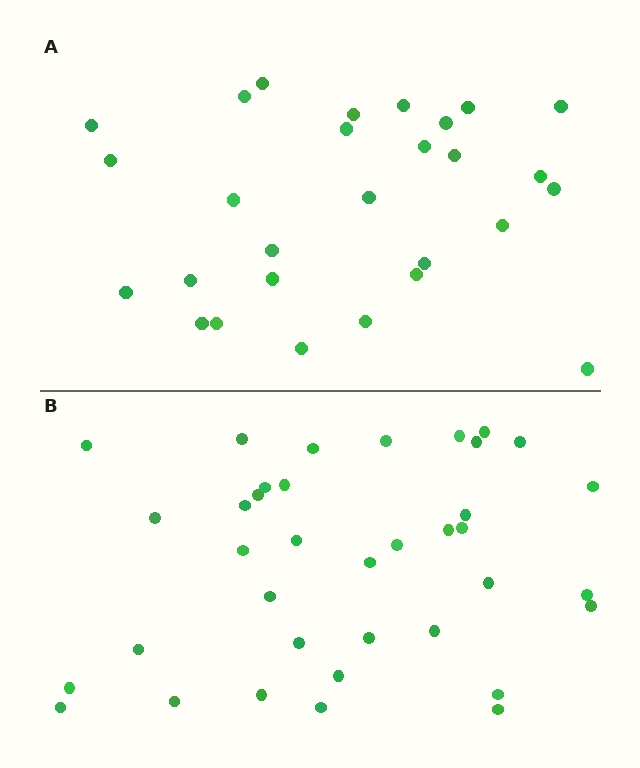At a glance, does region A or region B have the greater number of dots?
Region B (the bottom region) has more dots.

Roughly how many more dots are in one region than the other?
Region B has roughly 8 or so more dots than region A.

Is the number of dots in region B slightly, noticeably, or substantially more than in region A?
Region B has noticeably more, but not dramatically so. The ratio is roughly 1.3 to 1.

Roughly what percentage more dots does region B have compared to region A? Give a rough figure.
About 30% more.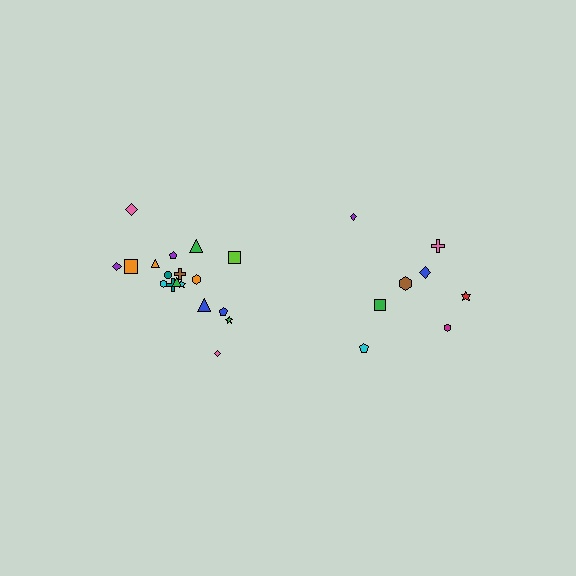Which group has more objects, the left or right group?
The left group.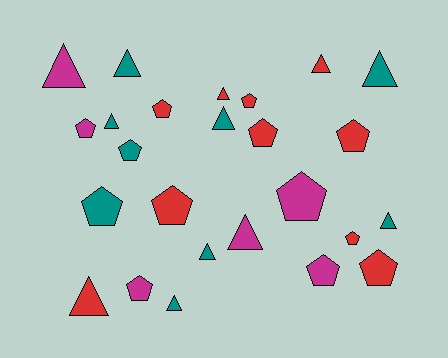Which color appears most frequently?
Red, with 10 objects.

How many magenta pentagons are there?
There are 4 magenta pentagons.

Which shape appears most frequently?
Pentagon, with 13 objects.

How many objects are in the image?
There are 25 objects.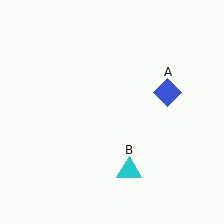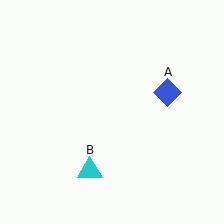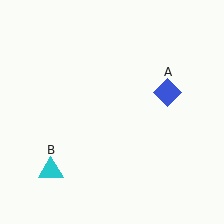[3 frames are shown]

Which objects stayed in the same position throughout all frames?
Blue diamond (object A) remained stationary.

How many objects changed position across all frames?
1 object changed position: cyan triangle (object B).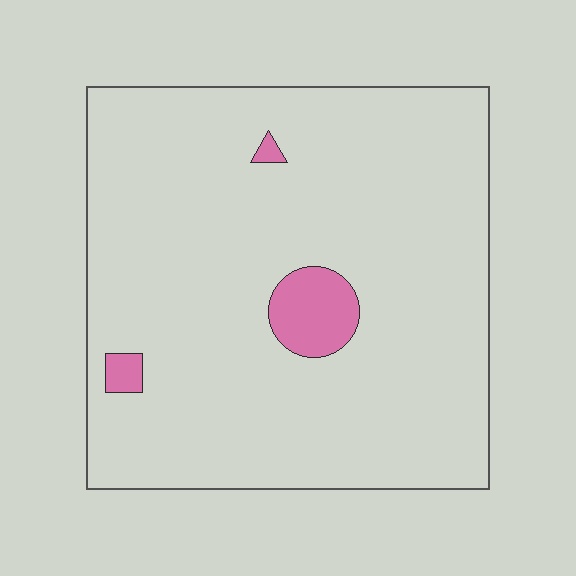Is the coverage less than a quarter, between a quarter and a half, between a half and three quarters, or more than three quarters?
Less than a quarter.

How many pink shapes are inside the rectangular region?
3.